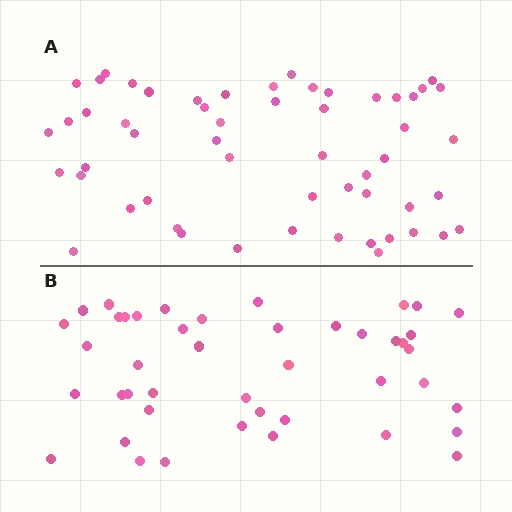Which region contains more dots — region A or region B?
Region A (the top region) has more dots.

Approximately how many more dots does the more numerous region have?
Region A has roughly 12 or so more dots than region B.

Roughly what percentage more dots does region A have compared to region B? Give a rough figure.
About 25% more.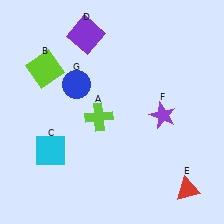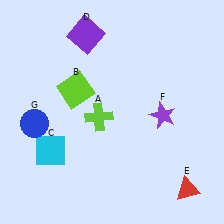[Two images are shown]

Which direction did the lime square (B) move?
The lime square (B) moved right.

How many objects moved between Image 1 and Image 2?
2 objects moved between the two images.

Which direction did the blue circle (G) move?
The blue circle (G) moved left.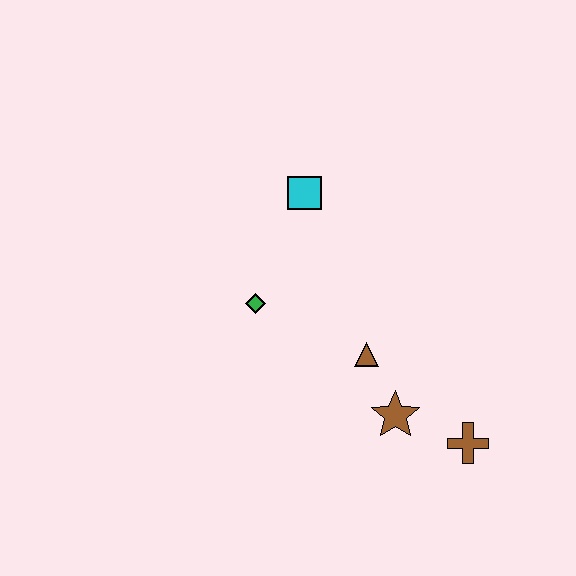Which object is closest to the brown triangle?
The brown star is closest to the brown triangle.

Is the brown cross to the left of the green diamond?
No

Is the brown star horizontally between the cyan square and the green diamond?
No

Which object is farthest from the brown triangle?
The cyan square is farthest from the brown triangle.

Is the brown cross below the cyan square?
Yes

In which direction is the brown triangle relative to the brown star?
The brown triangle is above the brown star.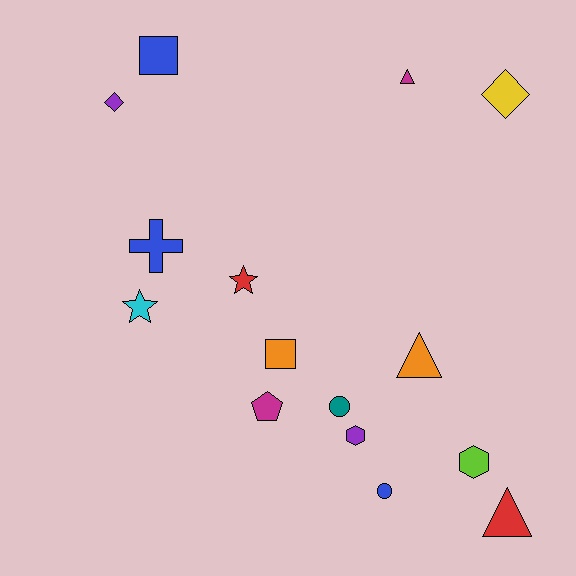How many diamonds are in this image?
There are 2 diamonds.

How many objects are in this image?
There are 15 objects.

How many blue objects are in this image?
There are 3 blue objects.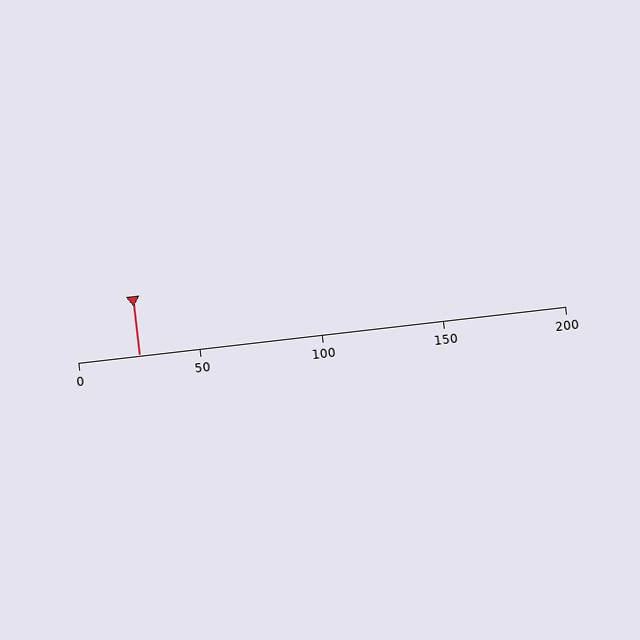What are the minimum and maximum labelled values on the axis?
The axis runs from 0 to 200.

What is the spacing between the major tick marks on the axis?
The major ticks are spaced 50 apart.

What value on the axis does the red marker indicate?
The marker indicates approximately 25.